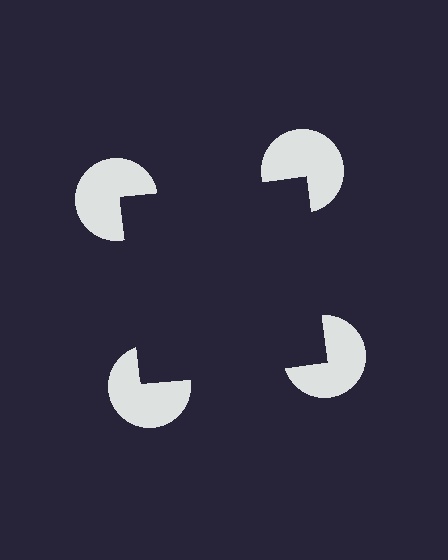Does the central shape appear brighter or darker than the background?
It typically appears slightly darker than the background, even though no actual brightness change is drawn.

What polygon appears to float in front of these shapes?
An illusory square — its edges are inferred from the aligned wedge cuts in the pac-man discs, not physically drawn.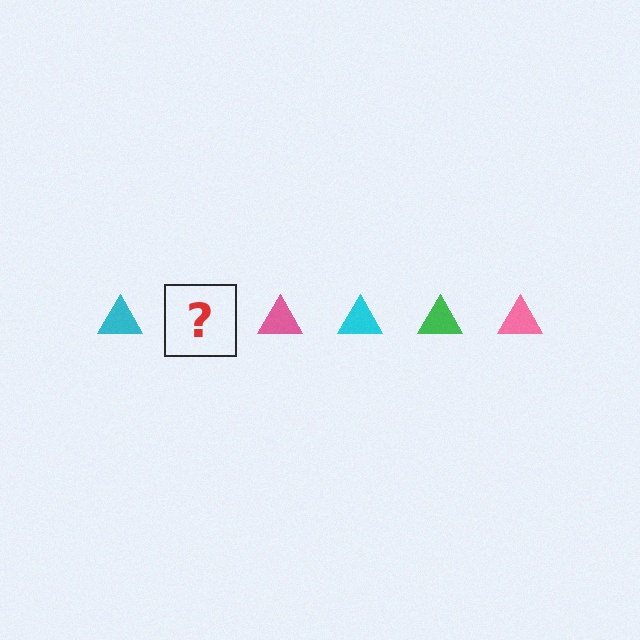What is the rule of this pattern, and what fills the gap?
The rule is that the pattern cycles through cyan, green, pink triangles. The gap should be filled with a green triangle.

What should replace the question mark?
The question mark should be replaced with a green triangle.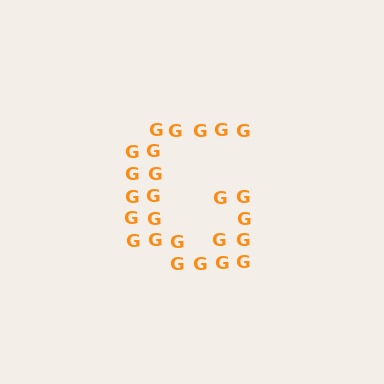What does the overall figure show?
The overall figure shows the letter G.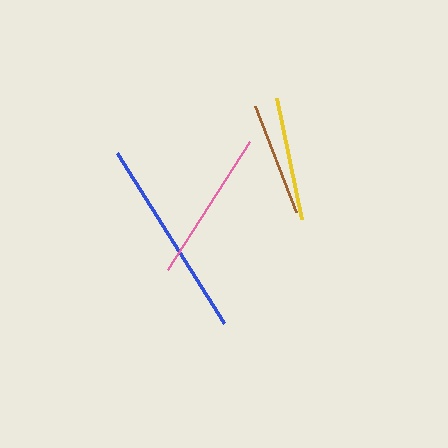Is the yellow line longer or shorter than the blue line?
The blue line is longer than the yellow line.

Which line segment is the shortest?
The brown line is the shortest at approximately 114 pixels.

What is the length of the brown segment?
The brown segment is approximately 114 pixels long.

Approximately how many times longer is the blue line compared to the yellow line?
The blue line is approximately 1.6 times the length of the yellow line.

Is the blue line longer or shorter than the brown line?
The blue line is longer than the brown line.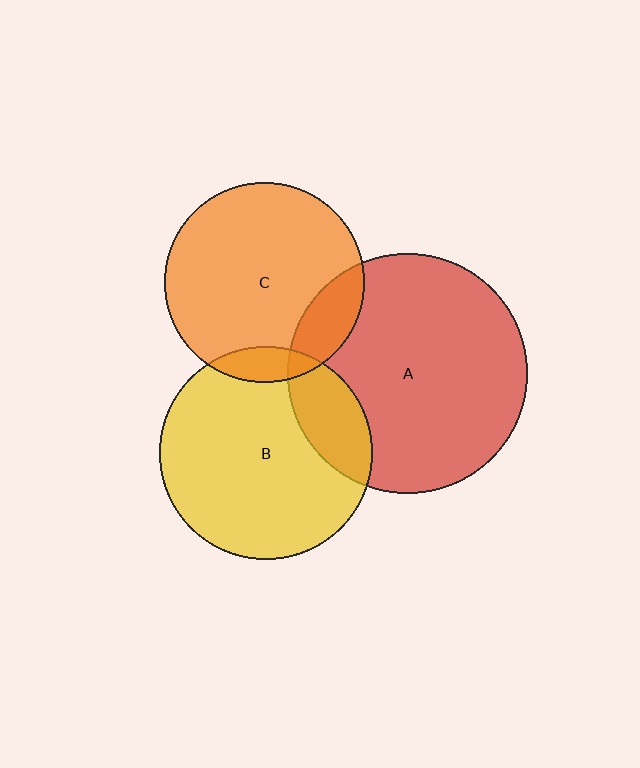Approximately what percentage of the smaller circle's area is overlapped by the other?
Approximately 10%.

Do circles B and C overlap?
Yes.